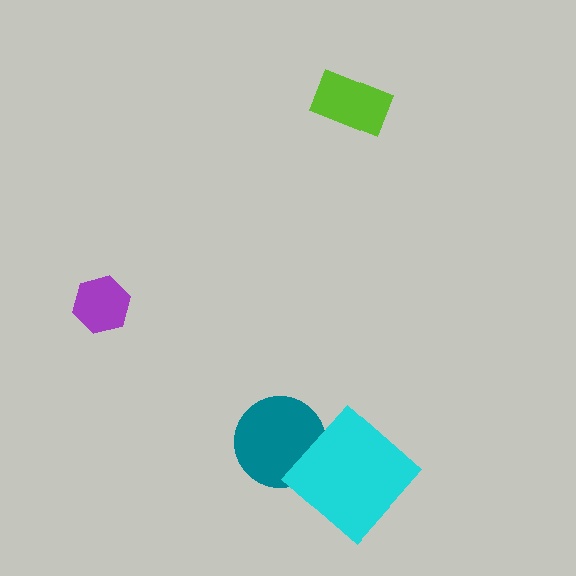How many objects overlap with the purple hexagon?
0 objects overlap with the purple hexagon.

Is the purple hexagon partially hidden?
No, no other shape covers it.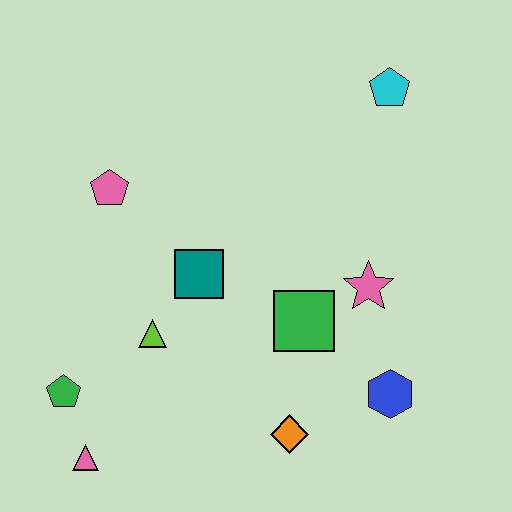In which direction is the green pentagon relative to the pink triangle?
The green pentagon is above the pink triangle.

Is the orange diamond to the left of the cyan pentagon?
Yes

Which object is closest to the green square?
The pink star is closest to the green square.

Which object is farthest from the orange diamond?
The cyan pentagon is farthest from the orange diamond.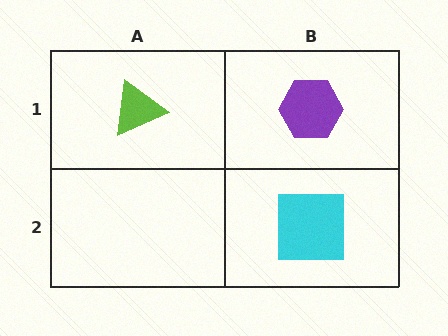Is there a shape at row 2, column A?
No, that cell is empty.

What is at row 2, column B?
A cyan square.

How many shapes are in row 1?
2 shapes.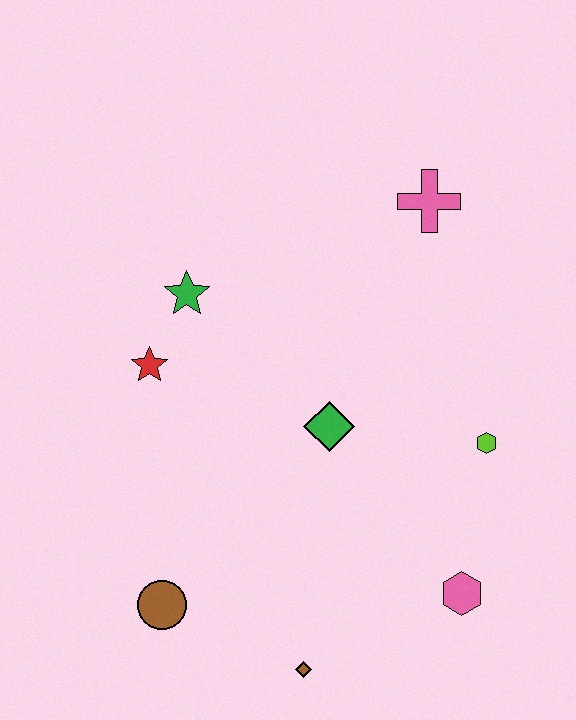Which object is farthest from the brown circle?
The pink cross is farthest from the brown circle.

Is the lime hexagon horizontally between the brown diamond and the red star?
No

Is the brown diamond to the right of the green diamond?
No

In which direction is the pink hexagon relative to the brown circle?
The pink hexagon is to the right of the brown circle.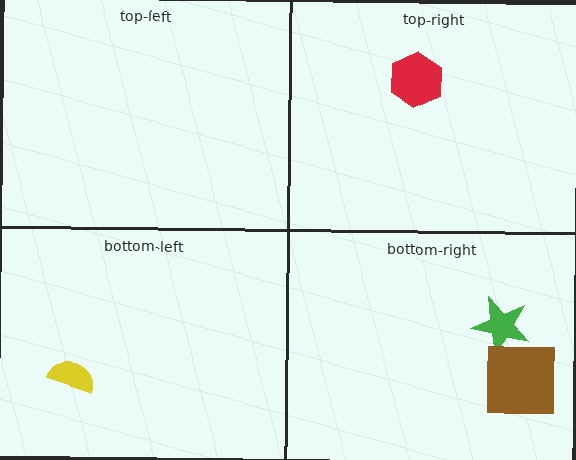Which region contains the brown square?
The bottom-right region.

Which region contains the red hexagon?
The top-right region.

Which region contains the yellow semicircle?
The bottom-left region.